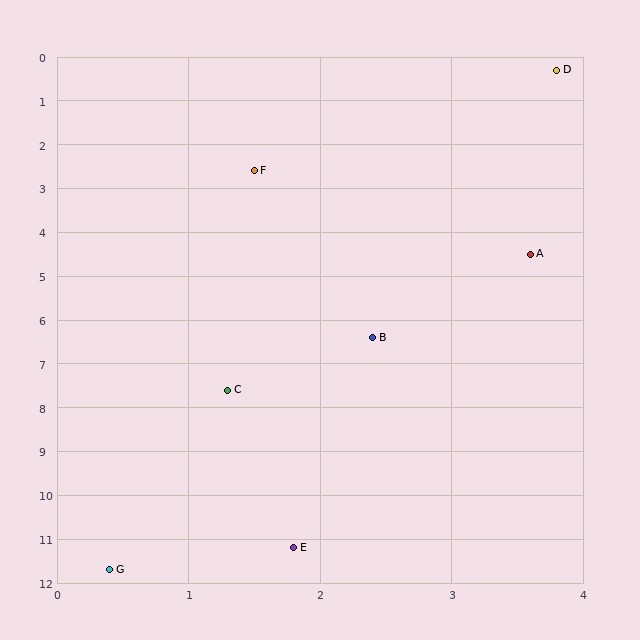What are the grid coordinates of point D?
Point D is at approximately (3.8, 0.3).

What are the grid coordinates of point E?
Point E is at approximately (1.8, 11.2).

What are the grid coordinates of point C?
Point C is at approximately (1.3, 7.6).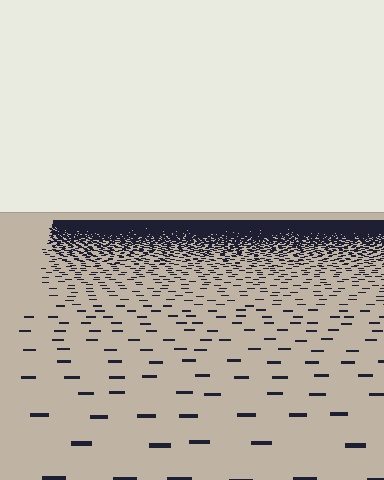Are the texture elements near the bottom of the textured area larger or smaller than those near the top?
Larger. Near the bottom, elements are closer to the viewer and appear at a bigger on-screen size.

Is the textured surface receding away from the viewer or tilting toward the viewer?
The surface is receding away from the viewer. Texture elements get smaller and denser toward the top.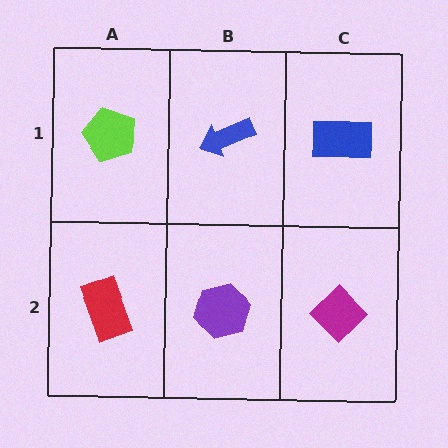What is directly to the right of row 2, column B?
A magenta diamond.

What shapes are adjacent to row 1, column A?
A red rectangle (row 2, column A), a blue arrow (row 1, column B).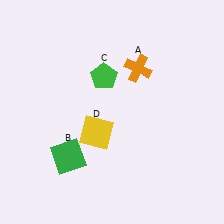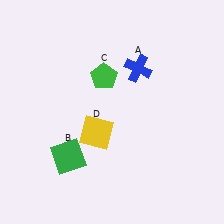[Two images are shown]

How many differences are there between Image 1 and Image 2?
There is 1 difference between the two images.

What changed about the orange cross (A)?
In Image 1, A is orange. In Image 2, it changed to blue.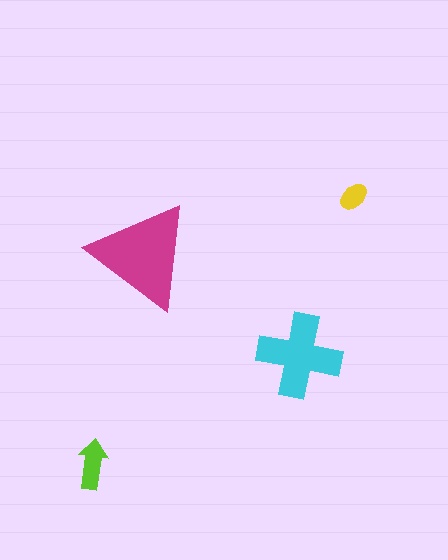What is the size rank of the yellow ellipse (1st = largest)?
4th.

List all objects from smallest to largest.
The yellow ellipse, the lime arrow, the cyan cross, the magenta triangle.